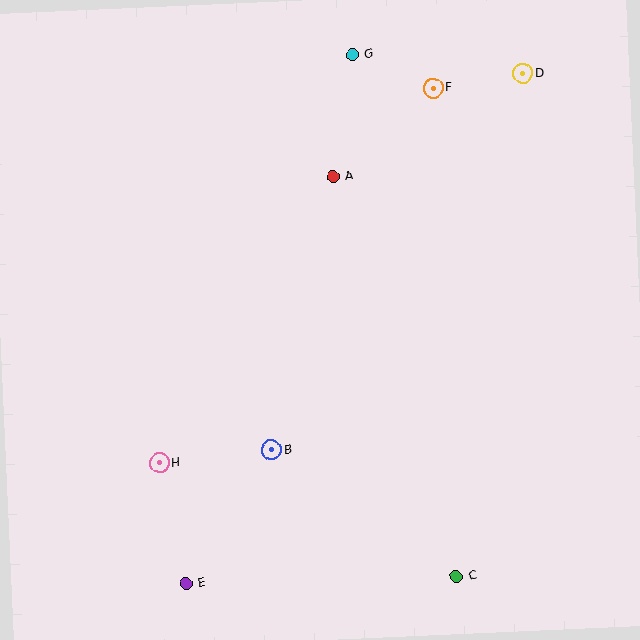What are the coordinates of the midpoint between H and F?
The midpoint between H and F is at (296, 276).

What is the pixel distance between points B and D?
The distance between B and D is 453 pixels.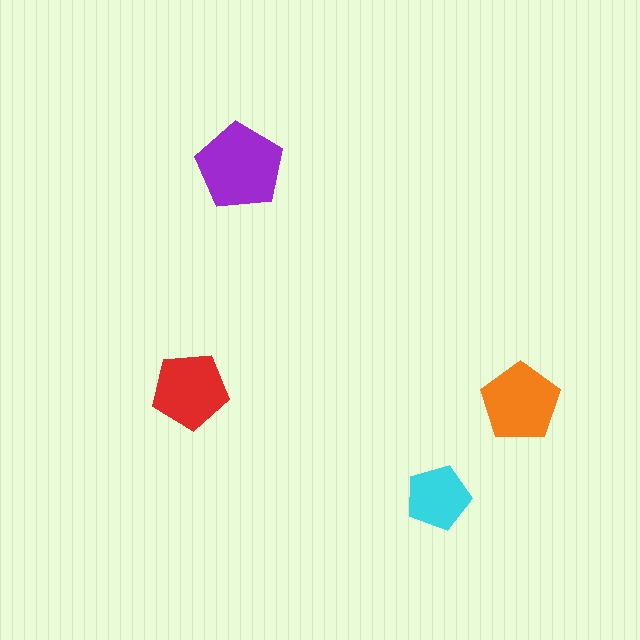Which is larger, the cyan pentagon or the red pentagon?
The red one.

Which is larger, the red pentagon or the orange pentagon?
The orange one.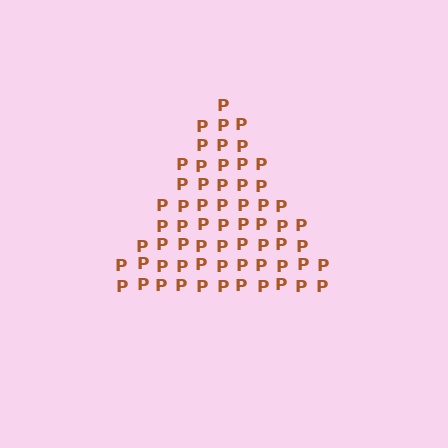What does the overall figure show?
The overall figure shows a triangle.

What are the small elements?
The small elements are letter P's.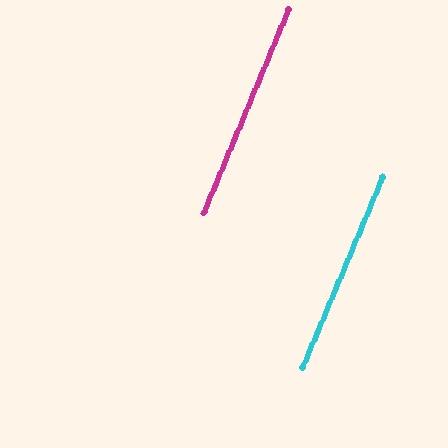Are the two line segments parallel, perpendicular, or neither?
Parallel — their directions differ by only 0.1°.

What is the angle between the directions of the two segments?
Approximately 0 degrees.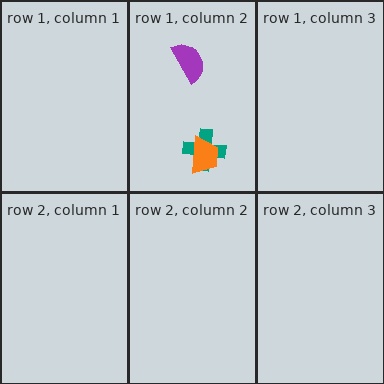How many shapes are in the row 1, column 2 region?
3.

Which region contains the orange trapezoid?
The row 1, column 2 region.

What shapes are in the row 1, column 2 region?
The teal cross, the orange trapezoid, the purple semicircle.